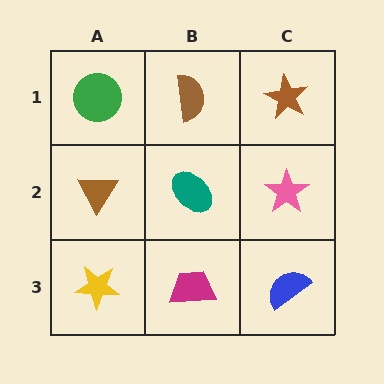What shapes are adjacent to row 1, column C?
A pink star (row 2, column C), a brown semicircle (row 1, column B).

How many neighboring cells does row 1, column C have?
2.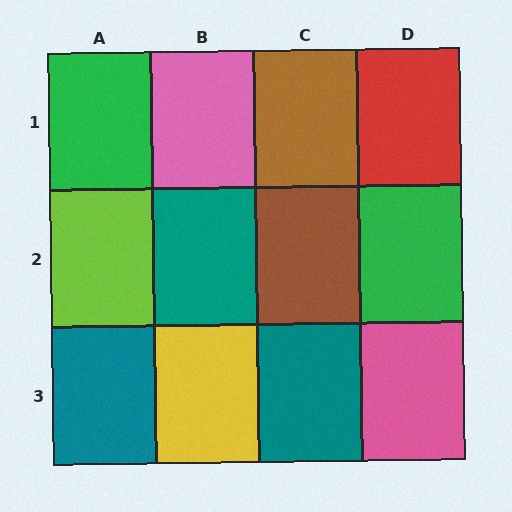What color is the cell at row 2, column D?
Green.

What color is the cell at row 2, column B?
Teal.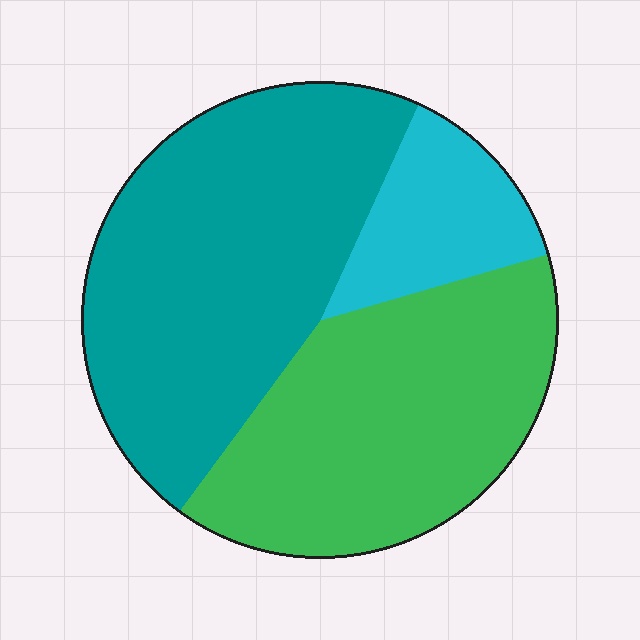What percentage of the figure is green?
Green takes up about two fifths (2/5) of the figure.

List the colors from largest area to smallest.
From largest to smallest: teal, green, cyan.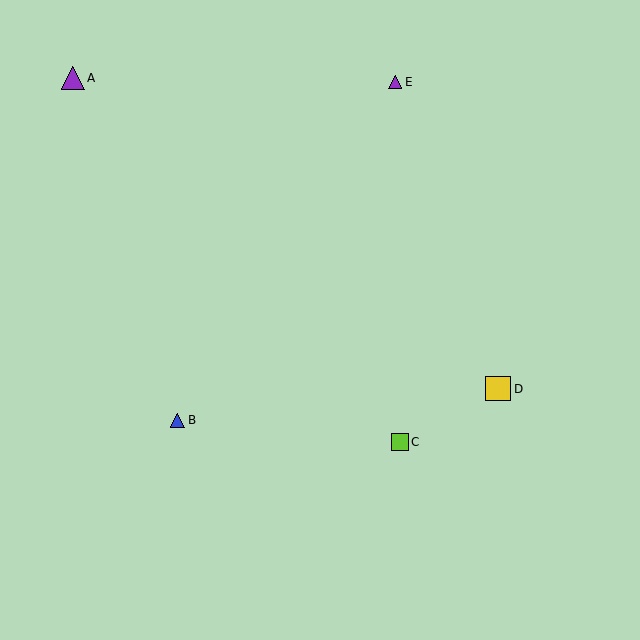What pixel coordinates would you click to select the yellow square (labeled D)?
Click at (498, 389) to select the yellow square D.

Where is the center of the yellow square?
The center of the yellow square is at (498, 389).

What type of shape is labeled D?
Shape D is a yellow square.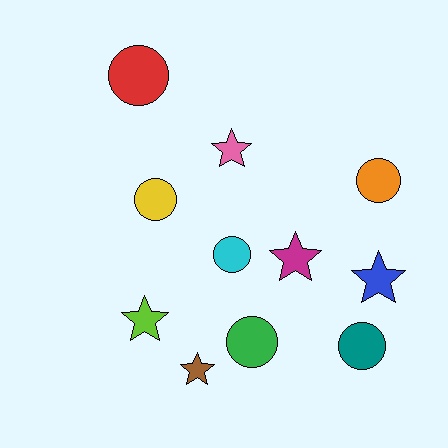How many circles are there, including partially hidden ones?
There are 6 circles.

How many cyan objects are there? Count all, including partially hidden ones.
There is 1 cyan object.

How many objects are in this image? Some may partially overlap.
There are 11 objects.